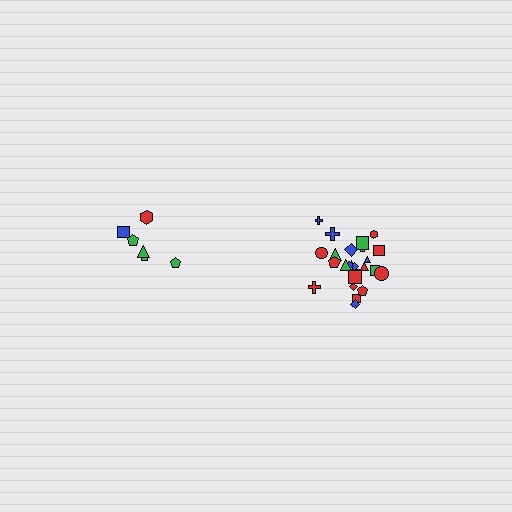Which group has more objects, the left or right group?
The right group.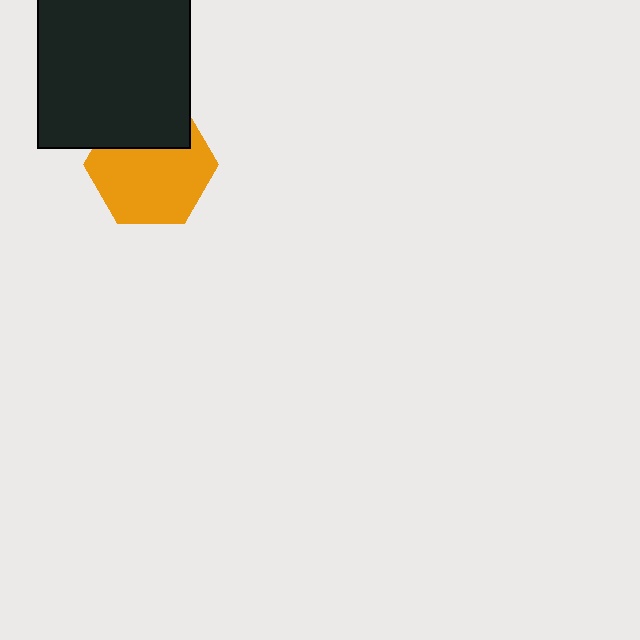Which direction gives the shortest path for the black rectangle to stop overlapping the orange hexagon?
Moving up gives the shortest separation.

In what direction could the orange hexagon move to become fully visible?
The orange hexagon could move down. That would shift it out from behind the black rectangle entirely.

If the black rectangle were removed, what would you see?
You would see the complete orange hexagon.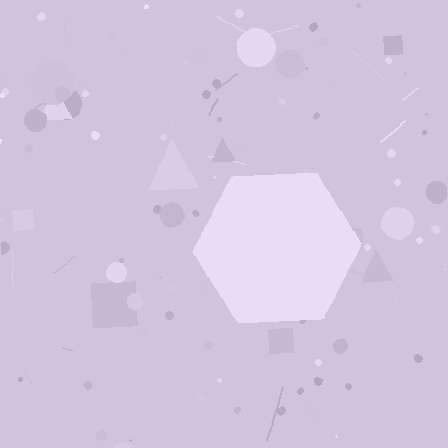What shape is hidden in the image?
A hexagon is hidden in the image.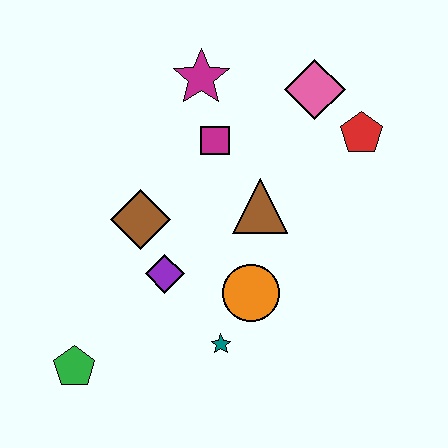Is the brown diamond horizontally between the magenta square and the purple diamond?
No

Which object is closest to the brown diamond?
The purple diamond is closest to the brown diamond.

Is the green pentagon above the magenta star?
No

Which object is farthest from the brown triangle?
The green pentagon is farthest from the brown triangle.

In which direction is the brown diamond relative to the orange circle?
The brown diamond is to the left of the orange circle.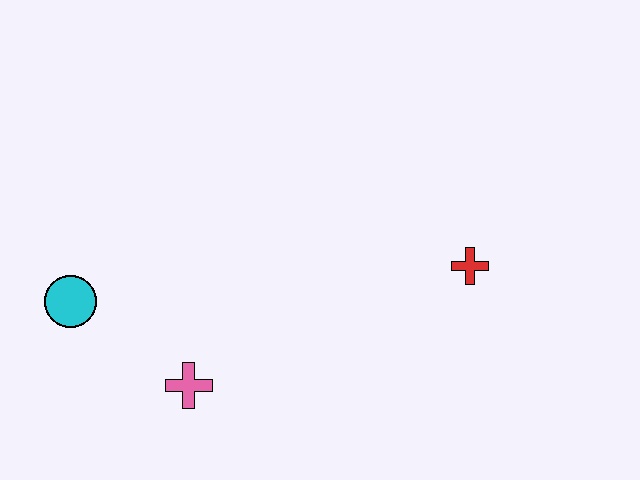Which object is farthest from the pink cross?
The red cross is farthest from the pink cross.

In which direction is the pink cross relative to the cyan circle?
The pink cross is to the right of the cyan circle.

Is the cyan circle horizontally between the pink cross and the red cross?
No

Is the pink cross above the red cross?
No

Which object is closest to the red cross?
The pink cross is closest to the red cross.